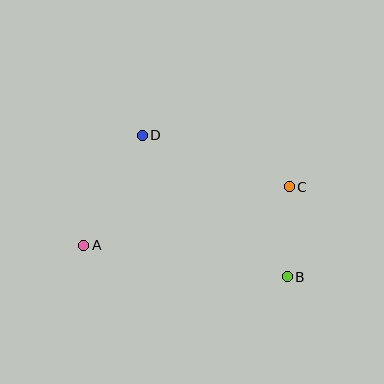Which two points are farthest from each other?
Points A and C are farthest from each other.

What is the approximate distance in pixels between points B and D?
The distance between B and D is approximately 203 pixels.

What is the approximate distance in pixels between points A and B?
The distance between A and B is approximately 206 pixels.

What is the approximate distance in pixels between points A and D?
The distance between A and D is approximately 125 pixels.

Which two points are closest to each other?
Points B and C are closest to each other.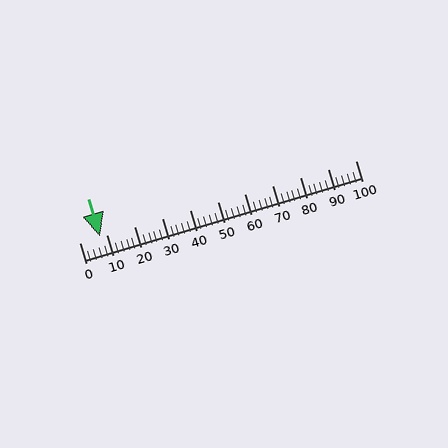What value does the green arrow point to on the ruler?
The green arrow points to approximately 8.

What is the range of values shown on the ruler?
The ruler shows values from 0 to 100.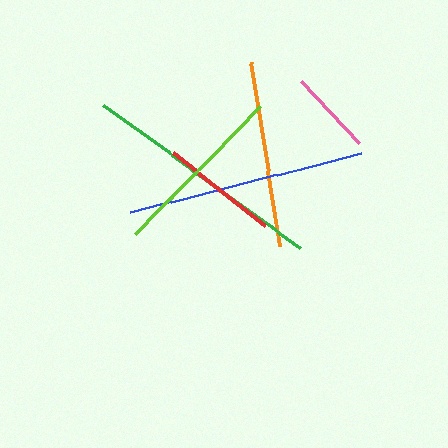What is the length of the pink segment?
The pink segment is approximately 85 pixels long.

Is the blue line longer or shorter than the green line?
The green line is longer than the blue line.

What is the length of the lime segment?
The lime segment is approximately 179 pixels long.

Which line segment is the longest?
The green line is the longest at approximately 243 pixels.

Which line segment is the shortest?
The pink line is the shortest at approximately 85 pixels.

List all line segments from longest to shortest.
From longest to shortest: green, blue, orange, lime, red, pink.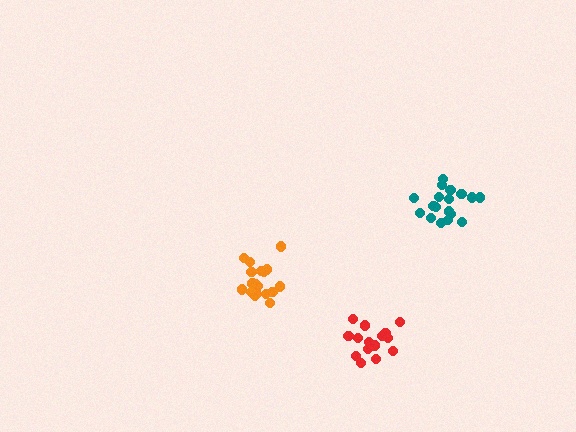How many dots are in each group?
Group 1: 19 dots, Group 2: 15 dots, Group 3: 18 dots (52 total).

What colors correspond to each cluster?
The clusters are colored: orange, red, teal.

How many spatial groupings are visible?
There are 3 spatial groupings.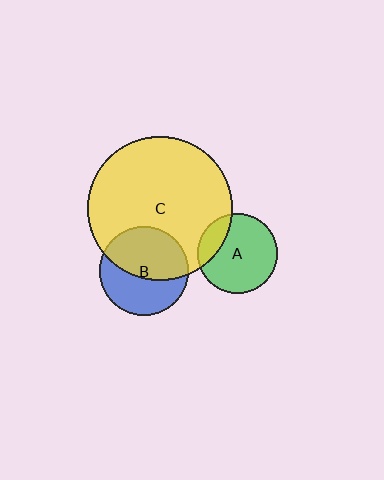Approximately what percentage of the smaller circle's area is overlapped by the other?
Approximately 20%.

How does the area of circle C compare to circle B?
Approximately 2.7 times.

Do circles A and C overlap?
Yes.